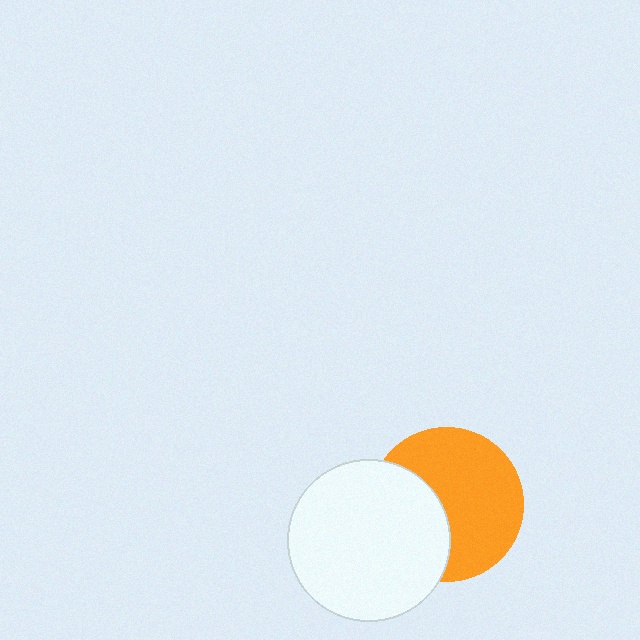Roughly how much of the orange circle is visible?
About half of it is visible (roughly 63%).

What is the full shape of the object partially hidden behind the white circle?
The partially hidden object is an orange circle.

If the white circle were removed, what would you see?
You would see the complete orange circle.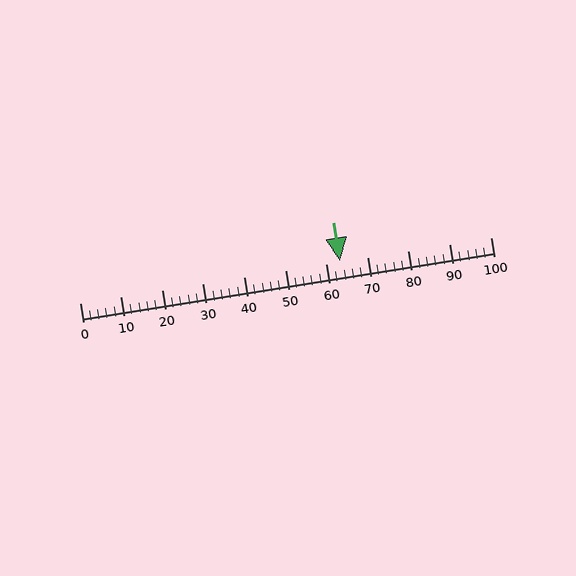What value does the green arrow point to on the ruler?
The green arrow points to approximately 63.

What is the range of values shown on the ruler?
The ruler shows values from 0 to 100.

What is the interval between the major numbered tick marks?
The major tick marks are spaced 10 units apart.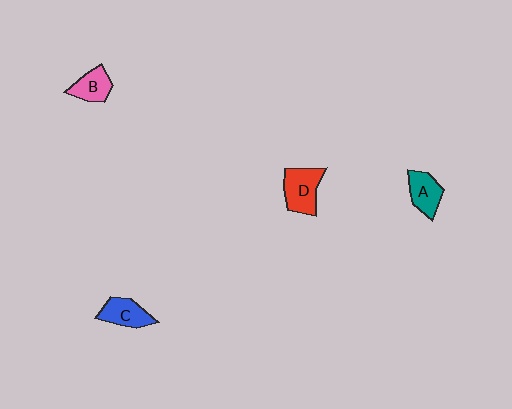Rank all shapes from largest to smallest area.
From largest to smallest: D (red), C (blue), A (teal), B (pink).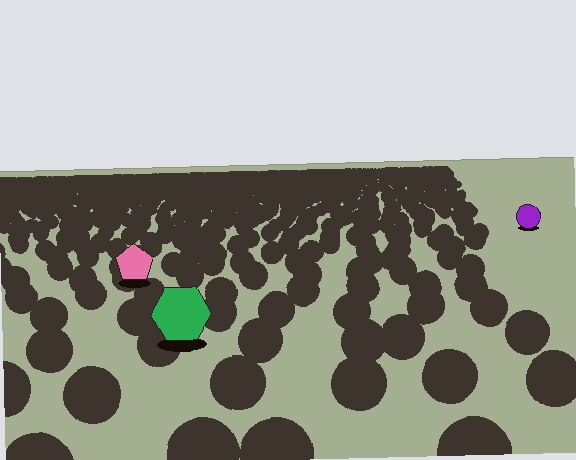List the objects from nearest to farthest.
From nearest to farthest: the green hexagon, the pink pentagon, the purple circle.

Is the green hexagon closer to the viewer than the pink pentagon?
Yes. The green hexagon is closer — you can tell from the texture gradient: the ground texture is coarser near it.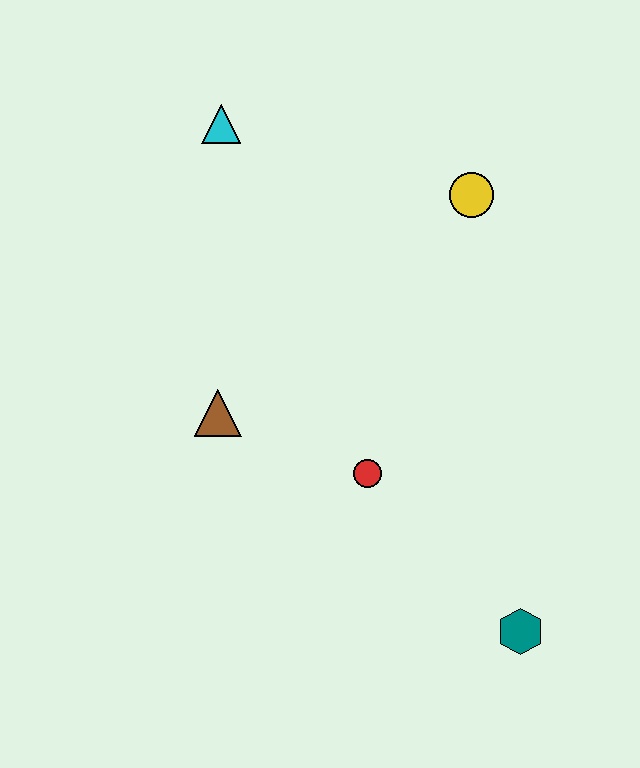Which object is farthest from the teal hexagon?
The cyan triangle is farthest from the teal hexagon.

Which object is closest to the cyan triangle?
The yellow circle is closest to the cyan triangle.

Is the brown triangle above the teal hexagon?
Yes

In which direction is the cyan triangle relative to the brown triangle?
The cyan triangle is above the brown triangle.